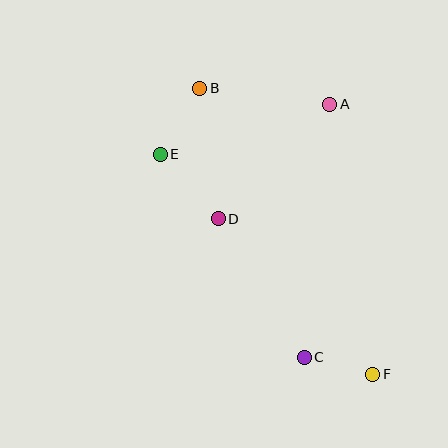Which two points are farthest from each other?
Points B and F are farthest from each other.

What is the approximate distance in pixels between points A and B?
The distance between A and B is approximately 131 pixels.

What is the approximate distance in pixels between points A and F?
The distance between A and F is approximately 273 pixels.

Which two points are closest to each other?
Points C and F are closest to each other.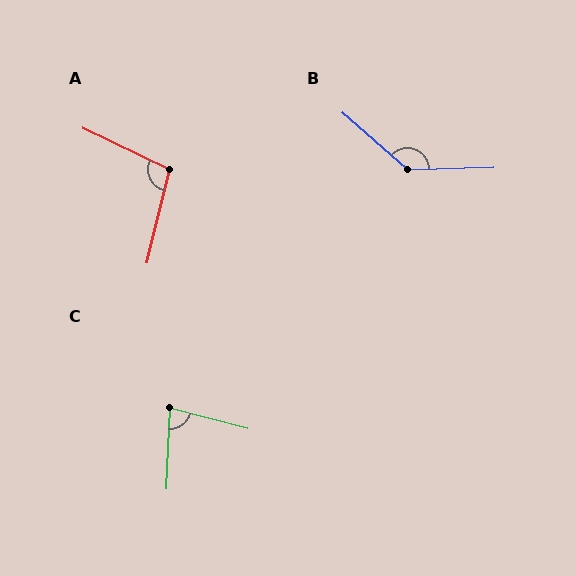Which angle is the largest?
B, at approximately 137 degrees.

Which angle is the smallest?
C, at approximately 77 degrees.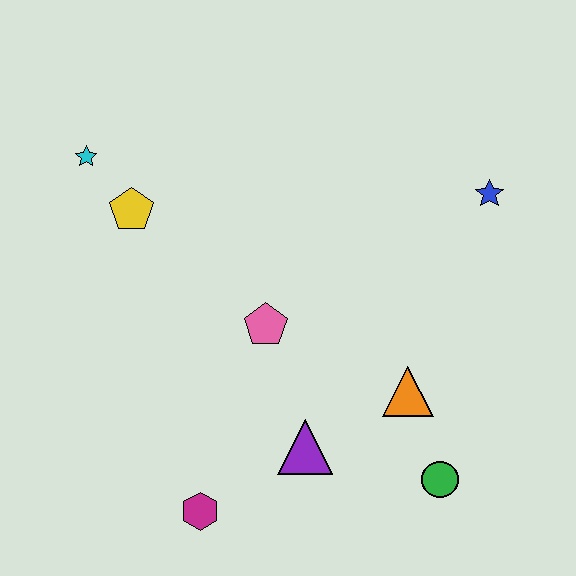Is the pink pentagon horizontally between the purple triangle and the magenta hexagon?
Yes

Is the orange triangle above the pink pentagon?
No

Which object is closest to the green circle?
The orange triangle is closest to the green circle.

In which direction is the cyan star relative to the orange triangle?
The cyan star is to the left of the orange triangle.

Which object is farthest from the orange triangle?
The cyan star is farthest from the orange triangle.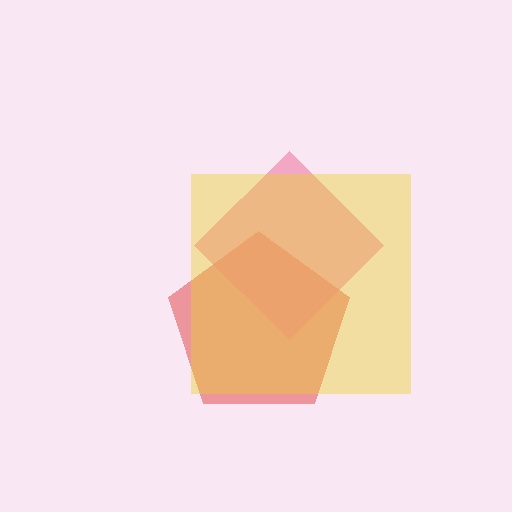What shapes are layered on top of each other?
The layered shapes are: a red pentagon, a pink diamond, a yellow square.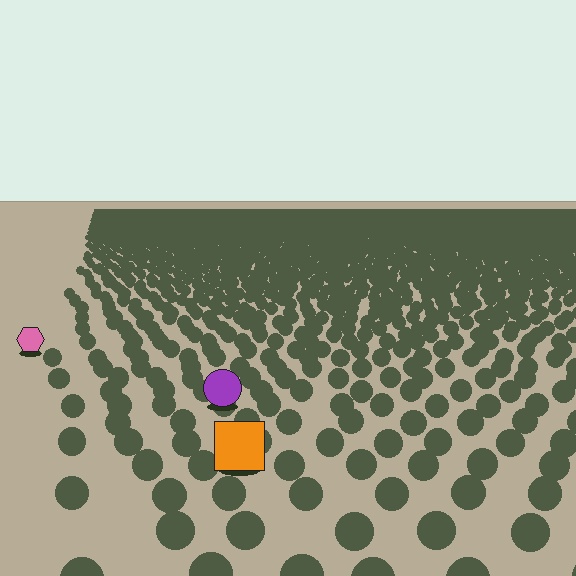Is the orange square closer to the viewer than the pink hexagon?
Yes. The orange square is closer — you can tell from the texture gradient: the ground texture is coarser near it.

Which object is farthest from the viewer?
The pink hexagon is farthest from the viewer. It appears smaller and the ground texture around it is denser.